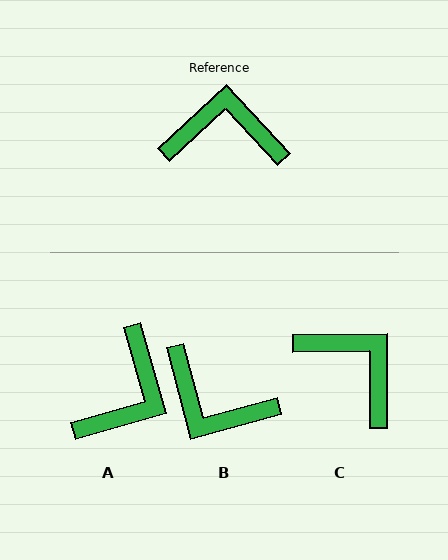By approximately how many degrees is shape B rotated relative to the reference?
Approximately 152 degrees counter-clockwise.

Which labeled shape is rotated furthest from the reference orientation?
B, about 152 degrees away.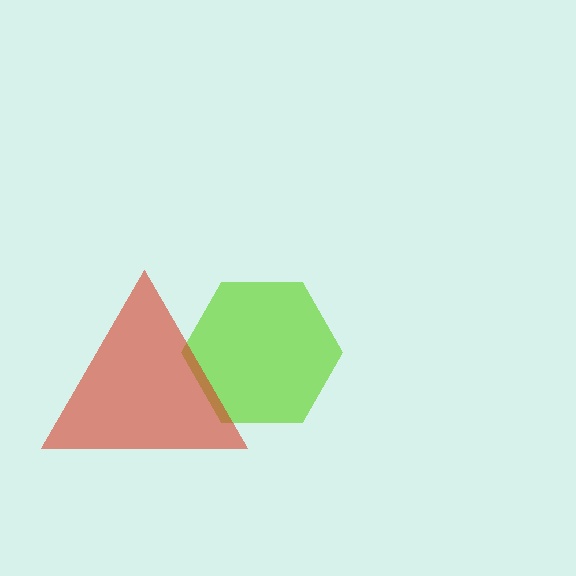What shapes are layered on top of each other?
The layered shapes are: a lime hexagon, a red triangle.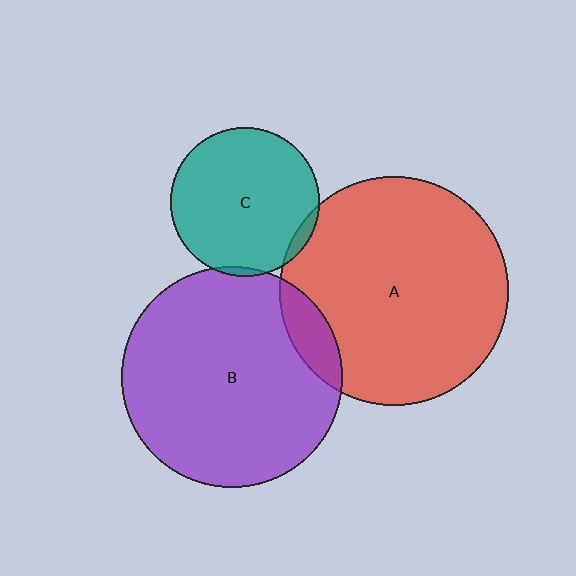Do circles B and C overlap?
Yes.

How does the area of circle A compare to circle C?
Approximately 2.4 times.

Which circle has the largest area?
Circle A (red).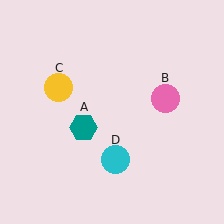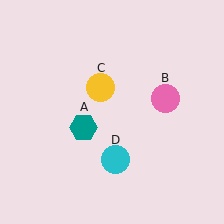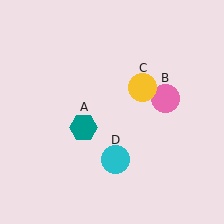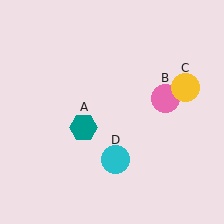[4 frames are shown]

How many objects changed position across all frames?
1 object changed position: yellow circle (object C).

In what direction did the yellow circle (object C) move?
The yellow circle (object C) moved right.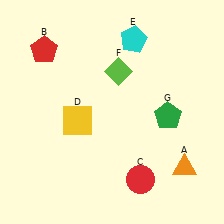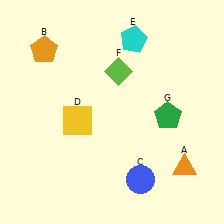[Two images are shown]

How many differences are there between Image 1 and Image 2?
There are 2 differences between the two images.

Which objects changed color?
B changed from red to orange. C changed from red to blue.